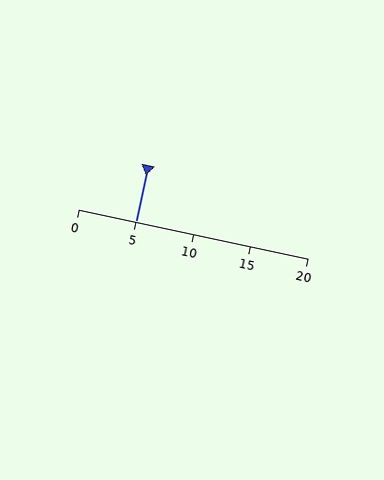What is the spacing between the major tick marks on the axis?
The major ticks are spaced 5 apart.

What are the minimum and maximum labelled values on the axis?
The axis runs from 0 to 20.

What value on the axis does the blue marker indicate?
The marker indicates approximately 5.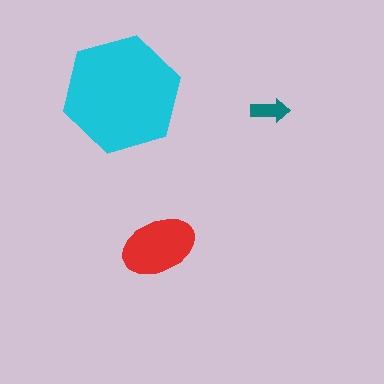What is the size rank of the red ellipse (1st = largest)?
2nd.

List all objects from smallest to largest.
The teal arrow, the red ellipse, the cyan hexagon.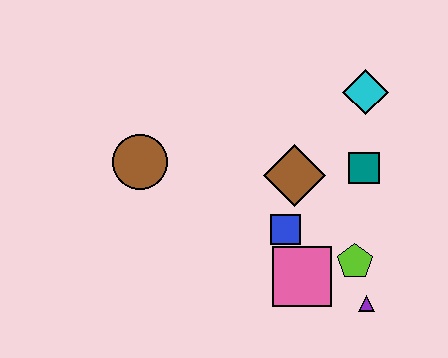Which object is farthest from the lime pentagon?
The brown circle is farthest from the lime pentagon.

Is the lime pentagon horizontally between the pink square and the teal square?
Yes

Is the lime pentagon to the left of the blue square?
No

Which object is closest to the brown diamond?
The blue square is closest to the brown diamond.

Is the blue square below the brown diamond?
Yes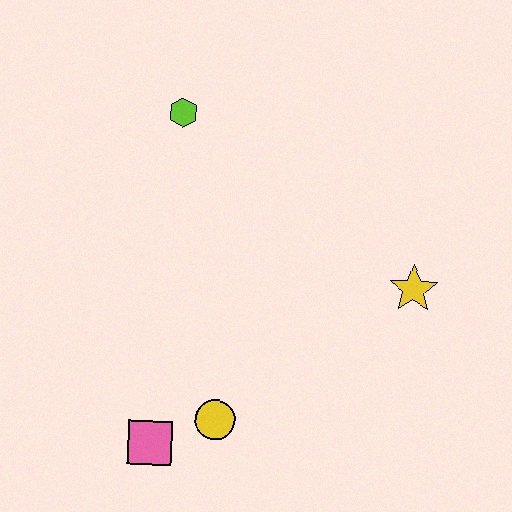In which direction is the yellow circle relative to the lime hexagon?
The yellow circle is below the lime hexagon.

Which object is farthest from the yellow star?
The pink square is farthest from the yellow star.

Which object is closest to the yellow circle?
The pink square is closest to the yellow circle.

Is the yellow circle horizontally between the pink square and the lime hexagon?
No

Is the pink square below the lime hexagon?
Yes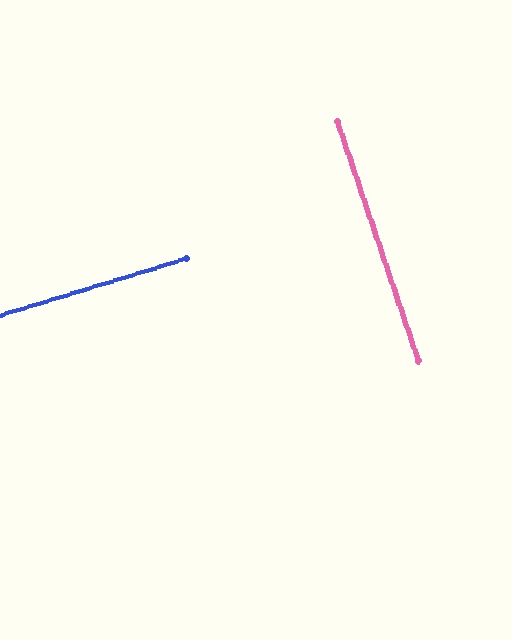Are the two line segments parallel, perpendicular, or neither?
Perpendicular — they meet at approximately 89°.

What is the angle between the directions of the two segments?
Approximately 89 degrees.